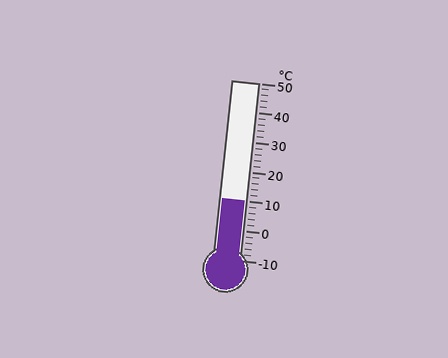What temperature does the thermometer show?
The thermometer shows approximately 10°C.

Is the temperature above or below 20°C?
The temperature is below 20°C.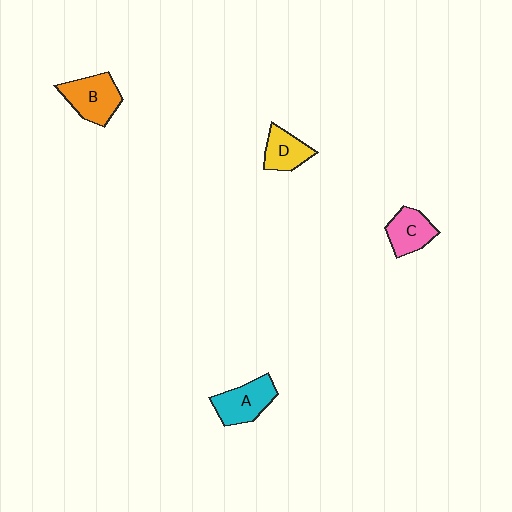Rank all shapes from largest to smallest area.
From largest to smallest: B (orange), A (cyan), C (pink), D (yellow).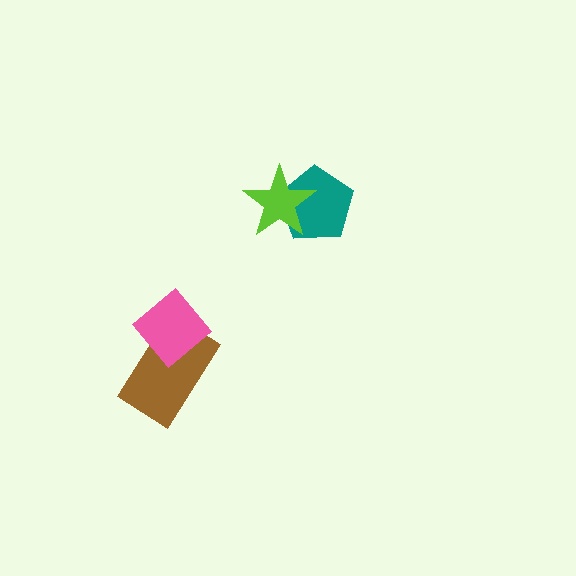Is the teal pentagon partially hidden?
Yes, it is partially covered by another shape.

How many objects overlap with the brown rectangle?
1 object overlaps with the brown rectangle.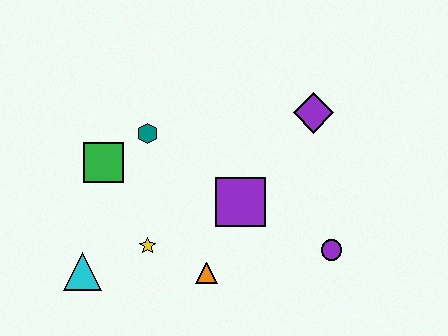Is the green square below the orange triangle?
No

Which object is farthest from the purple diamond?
The cyan triangle is farthest from the purple diamond.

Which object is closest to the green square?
The teal hexagon is closest to the green square.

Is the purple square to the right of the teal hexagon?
Yes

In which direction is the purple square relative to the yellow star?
The purple square is to the right of the yellow star.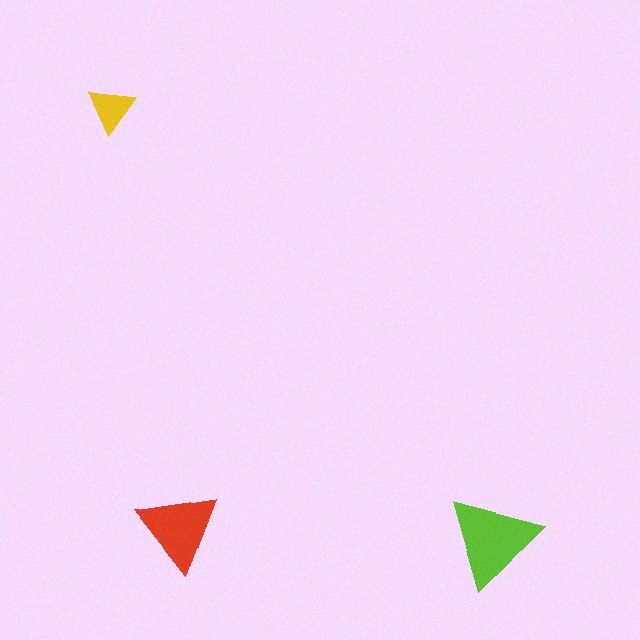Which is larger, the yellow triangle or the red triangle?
The red one.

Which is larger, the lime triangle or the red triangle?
The lime one.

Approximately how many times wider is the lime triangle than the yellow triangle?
About 2 times wider.